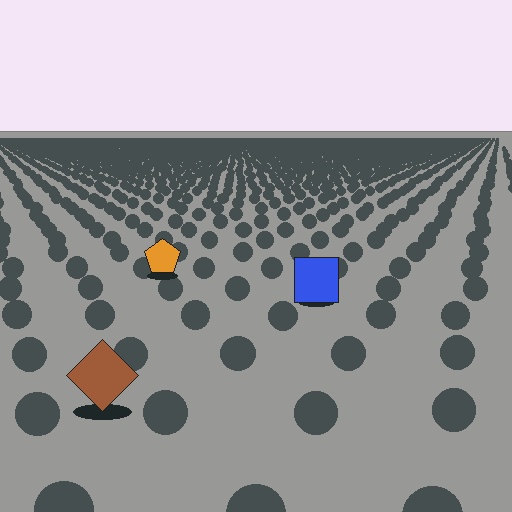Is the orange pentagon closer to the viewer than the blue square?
No. The blue square is closer — you can tell from the texture gradient: the ground texture is coarser near it.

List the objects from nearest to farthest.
From nearest to farthest: the brown diamond, the blue square, the orange pentagon.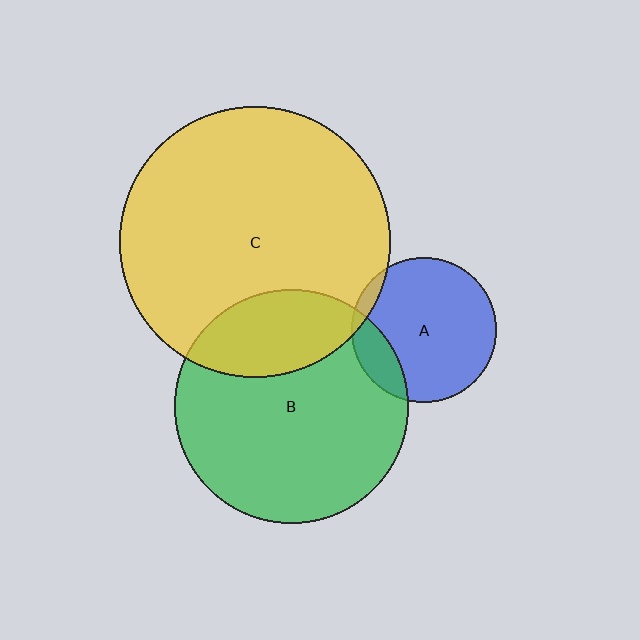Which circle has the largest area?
Circle C (yellow).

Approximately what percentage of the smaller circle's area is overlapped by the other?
Approximately 25%.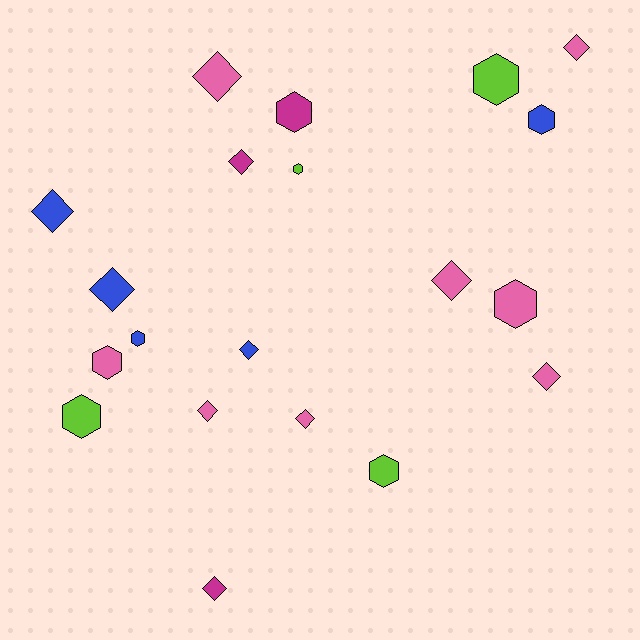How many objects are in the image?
There are 20 objects.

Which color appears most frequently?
Pink, with 8 objects.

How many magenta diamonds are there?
There are 2 magenta diamonds.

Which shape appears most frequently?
Diamond, with 11 objects.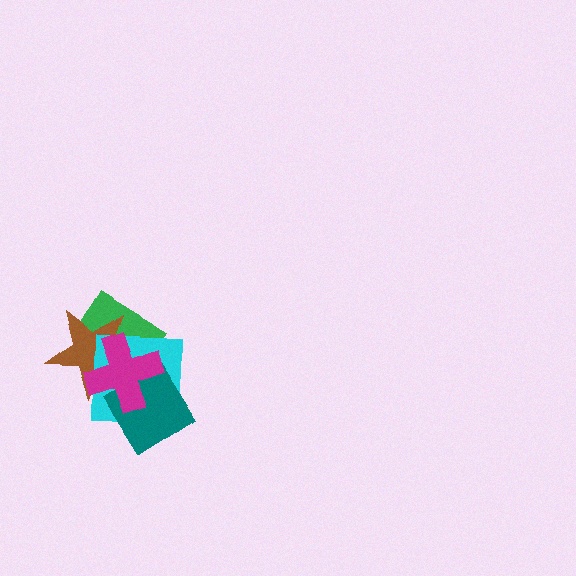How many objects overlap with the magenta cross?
4 objects overlap with the magenta cross.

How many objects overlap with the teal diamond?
2 objects overlap with the teal diamond.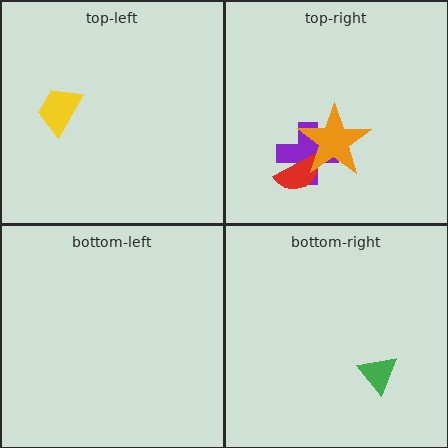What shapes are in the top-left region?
The yellow trapezoid.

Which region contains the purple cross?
The top-right region.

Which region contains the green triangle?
The bottom-right region.